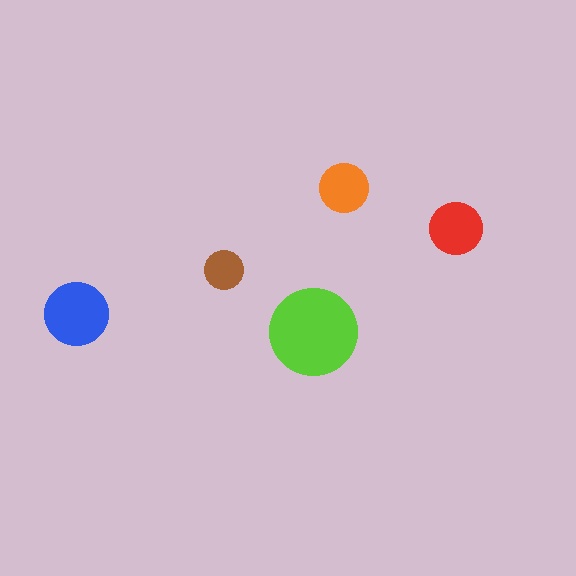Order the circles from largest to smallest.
the lime one, the blue one, the red one, the orange one, the brown one.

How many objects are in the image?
There are 5 objects in the image.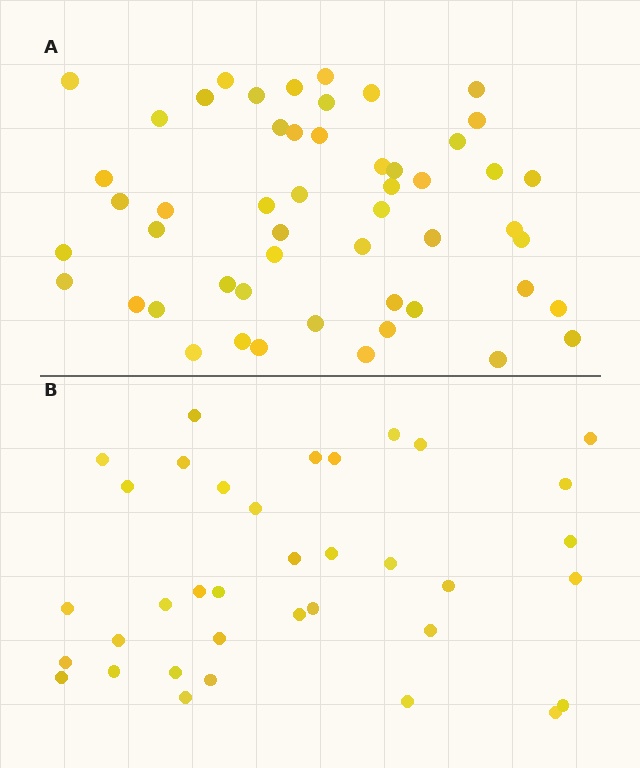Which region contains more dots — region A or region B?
Region A (the top region) has more dots.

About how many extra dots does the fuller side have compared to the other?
Region A has approximately 15 more dots than region B.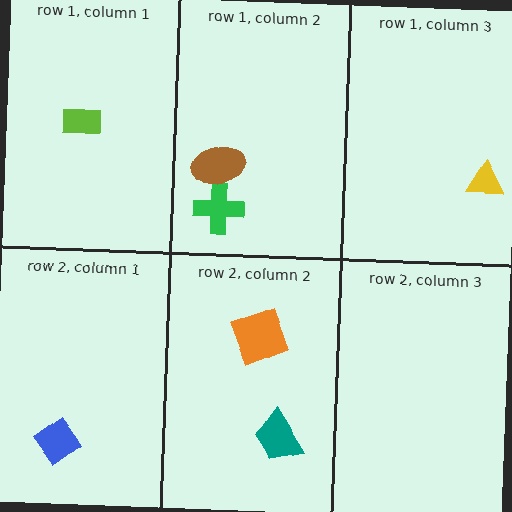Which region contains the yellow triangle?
The row 1, column 3 region.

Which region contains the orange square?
The row 2, column 2 region.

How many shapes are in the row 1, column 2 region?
2.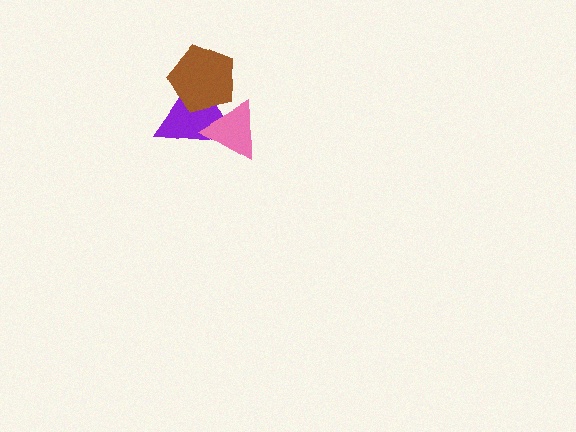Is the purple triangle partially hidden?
Yes, it is partially covered by another shape.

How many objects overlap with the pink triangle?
2 objects overlap with the pink triangle.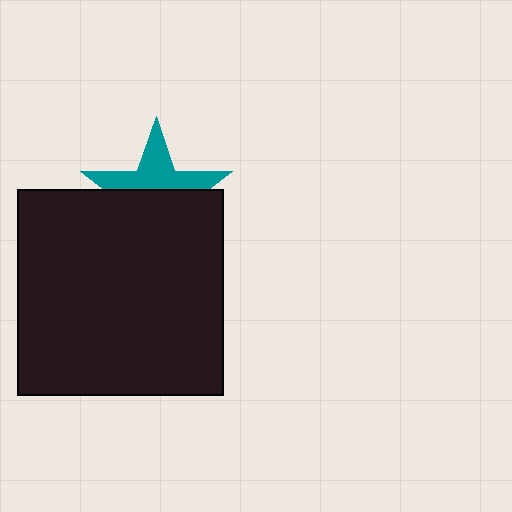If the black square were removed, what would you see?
You would see the complete teal star.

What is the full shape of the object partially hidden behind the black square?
The partially hidden object is a teal star.